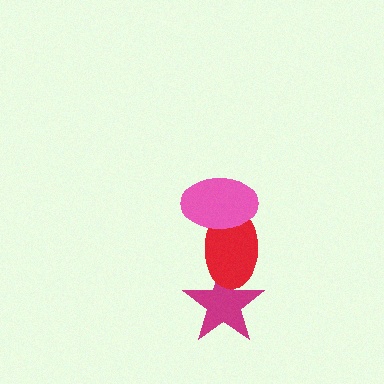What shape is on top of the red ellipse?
The pink ellipse is on top of the red ellipse.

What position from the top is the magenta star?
The magenta star is 3rd from the top.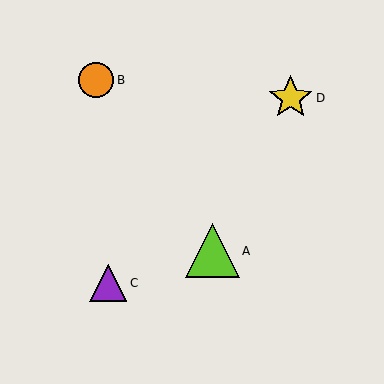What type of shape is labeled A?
Shape A is a lime triangle.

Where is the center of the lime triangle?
The center of the lime triangle is at (213, 251).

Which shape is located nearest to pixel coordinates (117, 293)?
The purple triangle (labeled C) at (108, 283) is nearest to that location.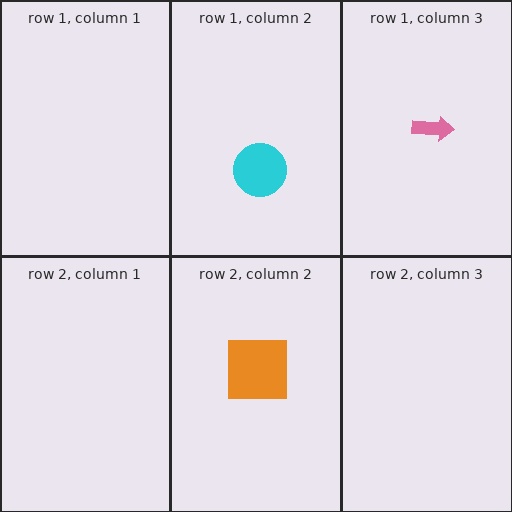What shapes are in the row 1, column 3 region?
The pink arrow.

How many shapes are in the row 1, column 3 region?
1.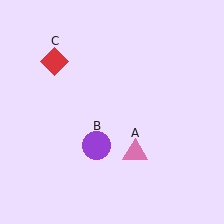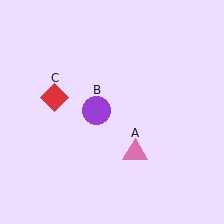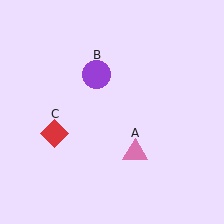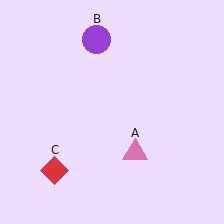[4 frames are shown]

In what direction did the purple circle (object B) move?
The purple circle (object B) moved up.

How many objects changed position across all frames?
2 objects changed position: purple circle (object B), red diamond (object C).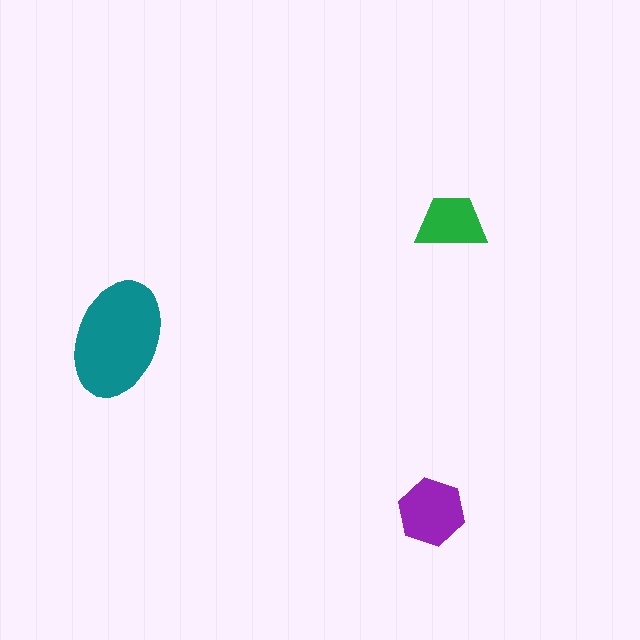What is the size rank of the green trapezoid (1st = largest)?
3rd.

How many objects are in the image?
There are 3 objects in the image.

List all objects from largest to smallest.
The teal ellipse, the purple hexagon, the green trapezoid.